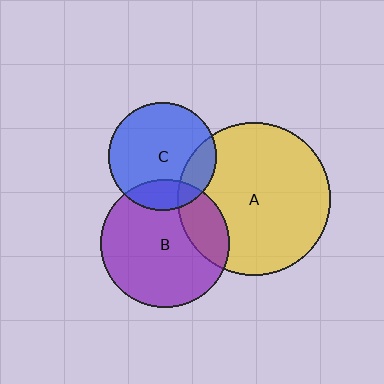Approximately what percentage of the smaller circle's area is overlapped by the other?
Approximately 20%.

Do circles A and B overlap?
Yes.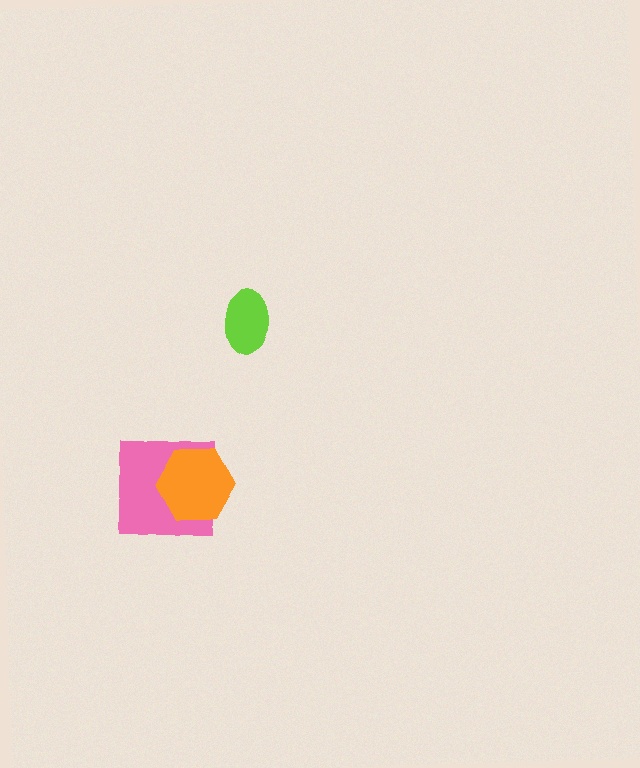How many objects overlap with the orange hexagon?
1 object overlaps with the orange hexagon.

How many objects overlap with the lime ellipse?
0 objects overlap with the lime ellipse.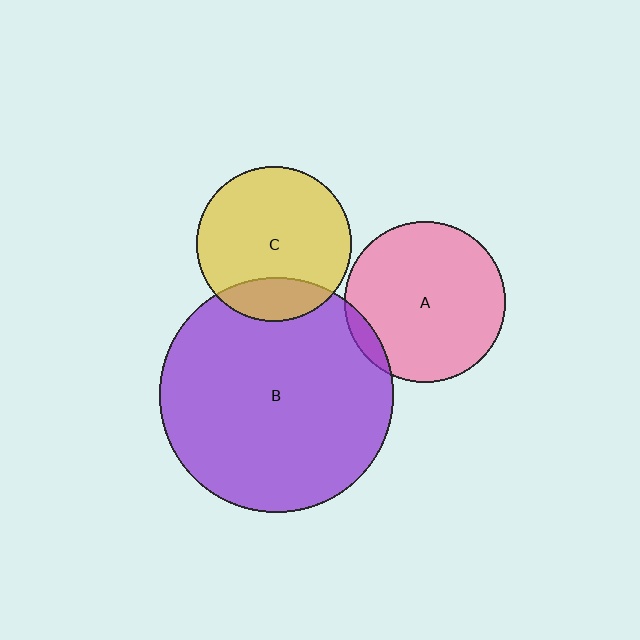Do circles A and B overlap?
Yes.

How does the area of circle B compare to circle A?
Approximately 2.1 times.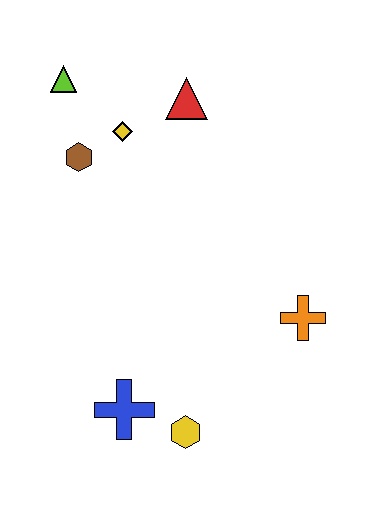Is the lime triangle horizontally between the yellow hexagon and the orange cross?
No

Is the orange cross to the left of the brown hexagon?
No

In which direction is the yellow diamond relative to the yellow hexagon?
The yellow diamond is above the yellow hexagon.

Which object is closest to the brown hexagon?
The yellow diamond is closest to the brown hexagon.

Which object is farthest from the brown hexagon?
The yellow hexagon is farthest from the brown hexagon.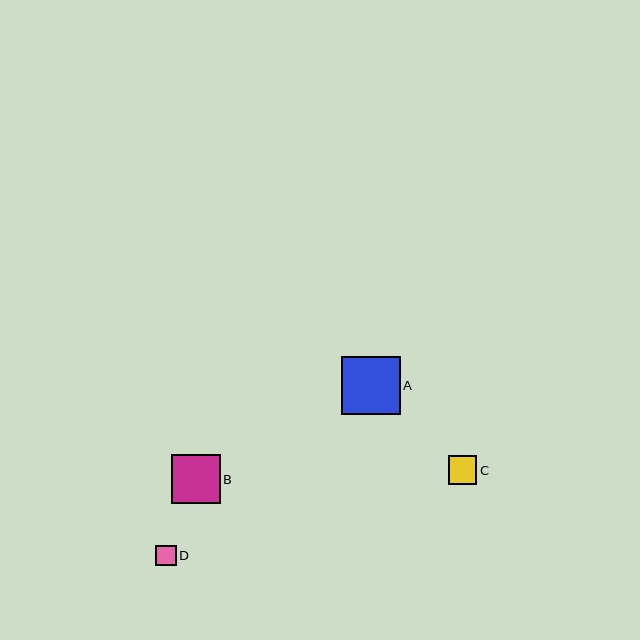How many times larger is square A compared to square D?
Square A is approximately 2.9 times the size of square D.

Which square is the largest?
Square A is the largest with a size of approximately 58 pixels.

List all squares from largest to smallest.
From largest to smallest: A, B, C, D.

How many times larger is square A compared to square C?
Square A is approximately 2.0 times the size of square C.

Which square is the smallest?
Square D is the smallest with a size of approximately 20 pixels.